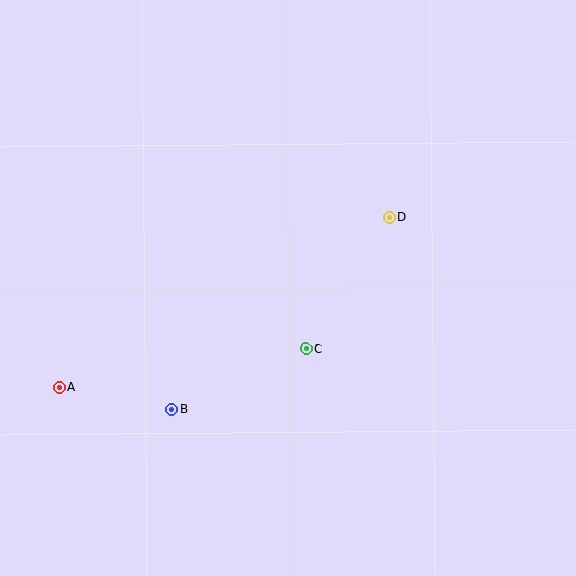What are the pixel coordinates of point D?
Point D is at (390, 218).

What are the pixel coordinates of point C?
Point C is at (306, 348).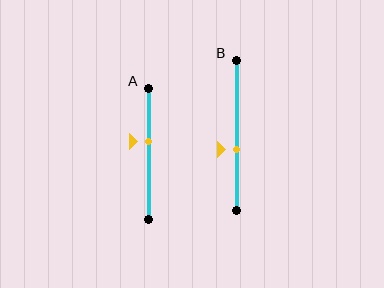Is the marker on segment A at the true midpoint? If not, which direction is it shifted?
No, the marker on segment A is shifted upward by about 9% of the segment length.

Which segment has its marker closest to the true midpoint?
Segment B has its marker closest to the true midpoint.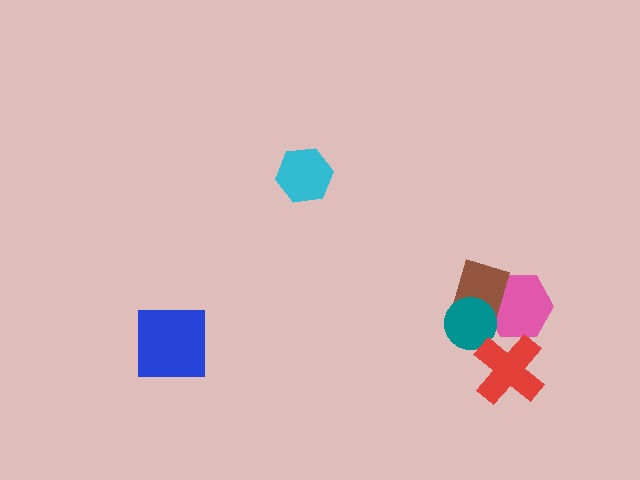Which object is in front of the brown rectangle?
The teal circle is in front of the brown rectangle.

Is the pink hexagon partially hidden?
Yes, it is partially covered by another shape.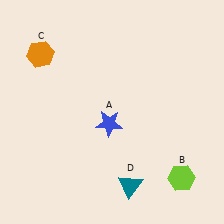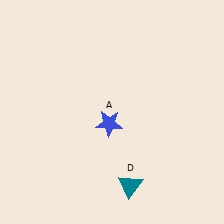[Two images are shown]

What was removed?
The orange hexagon (C), the lime hexagon (B) were removed in Image 2.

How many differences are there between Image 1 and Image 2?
There are 2 differences between the two images.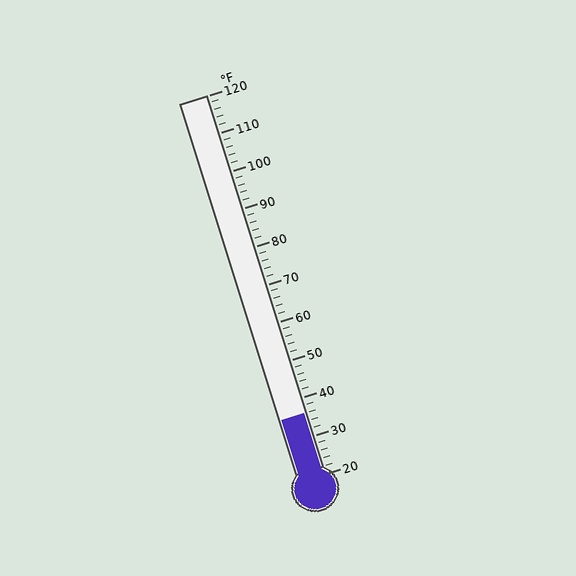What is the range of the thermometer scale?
The thermometer scale ranges from 20°F to 120°F.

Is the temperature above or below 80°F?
The temperature is below 80°F.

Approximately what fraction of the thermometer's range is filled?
The thermometer is filled to approximately 15% of its range.